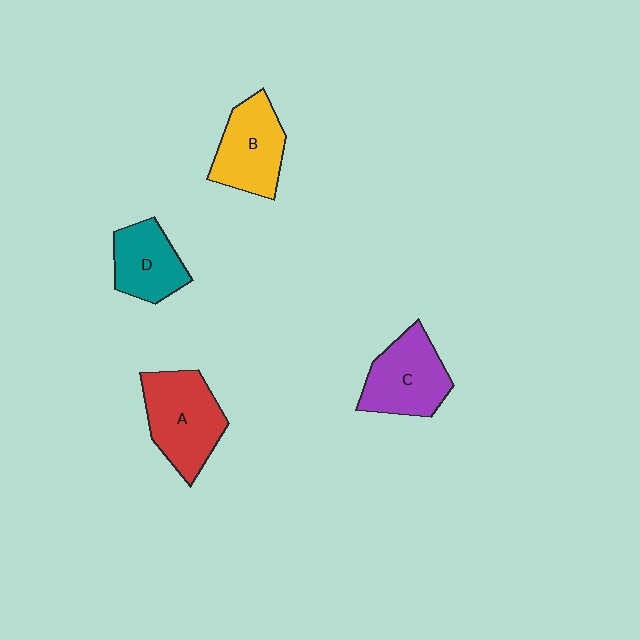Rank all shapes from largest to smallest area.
From largest to smallest: A (red), C (purple), B (yellow), D (teal).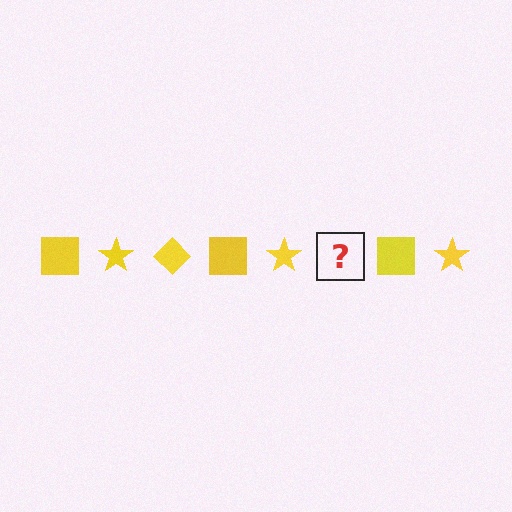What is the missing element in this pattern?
The missing element is a yellow diamond.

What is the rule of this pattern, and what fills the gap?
The rule is that the pattern cycles through square, star, diamond shapes in yellow. The gap should be filled with a yellow diamond.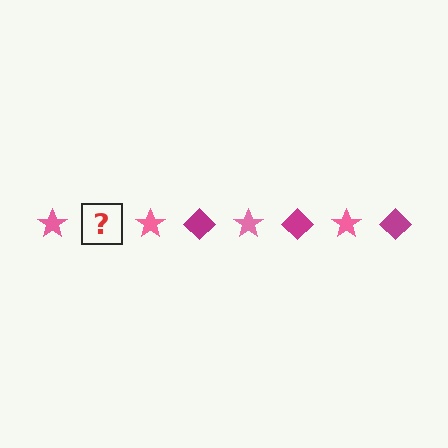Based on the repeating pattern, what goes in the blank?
The blank should be a magenta diamond.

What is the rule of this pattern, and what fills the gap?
The rule is that the pattern alternates between pink star and magenta diamond. The gap should be filled with a magenta diamond.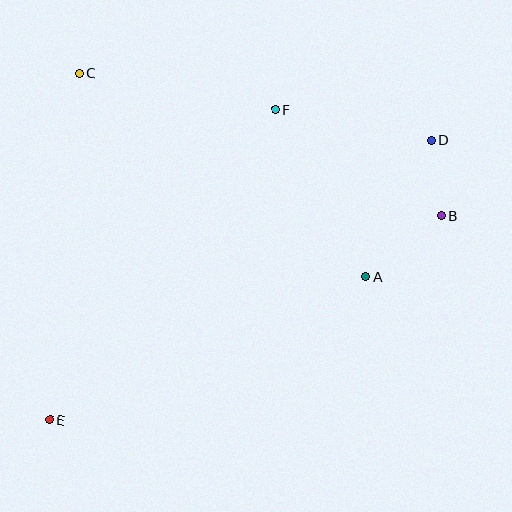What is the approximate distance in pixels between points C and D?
The distance between C and D is approximately 358 pixels.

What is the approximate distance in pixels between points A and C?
The distance between A and C is approximately 352 pixels.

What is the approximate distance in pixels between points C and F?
The distance between C and F is approximately 199 pixels.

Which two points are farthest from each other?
Points D and E are farthest from each other.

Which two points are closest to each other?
Points B and D are closest to each other.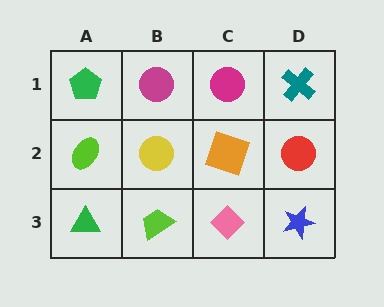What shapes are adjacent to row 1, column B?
A yellow circle (row 2, column B), a green pentagon (row 1, column A), a magenta circle (row 1, column C).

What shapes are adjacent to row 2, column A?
A green pentagon (row 1, column A), a green triangle (row 3, column A), a yellow circle (row 2, column B).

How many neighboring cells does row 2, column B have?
4.